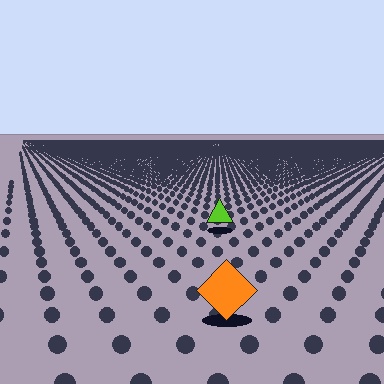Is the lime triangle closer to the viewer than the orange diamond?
No. The orange diamond is closer — you can tell from the texture gradient: the ground texture is coarser near it.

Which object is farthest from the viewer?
The lime triangle is farthest from the viewer. It appears smaller and the ground texture around it is denser.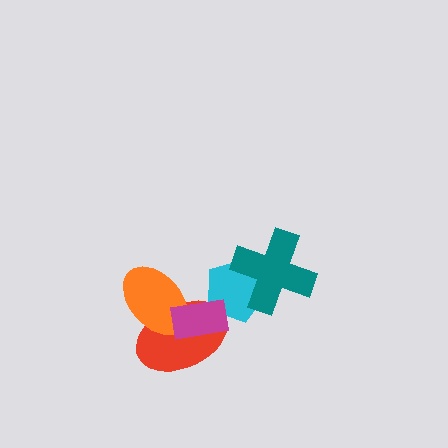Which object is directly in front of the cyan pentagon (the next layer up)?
The teal cross is directly in front of the cyan pentagon.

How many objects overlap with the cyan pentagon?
3 objects overlap with the cyan pentagon.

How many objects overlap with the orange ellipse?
2 objects overlap with the orange ellipse.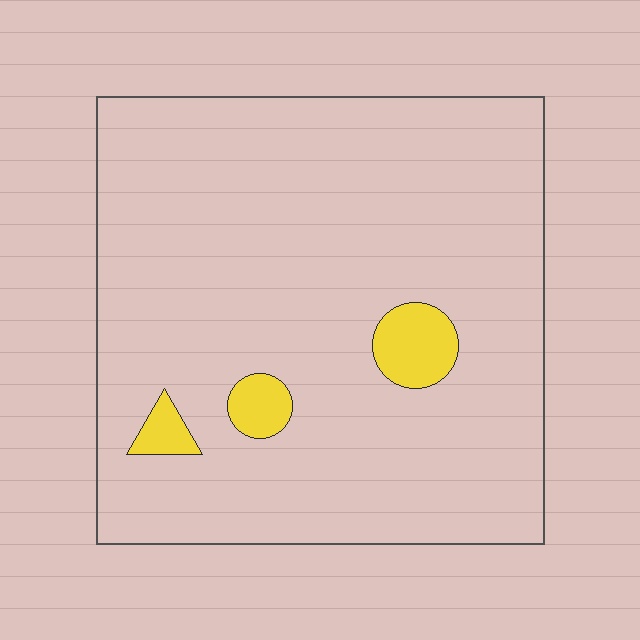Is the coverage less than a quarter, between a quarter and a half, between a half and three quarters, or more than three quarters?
Less than a quarter.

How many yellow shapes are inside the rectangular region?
3.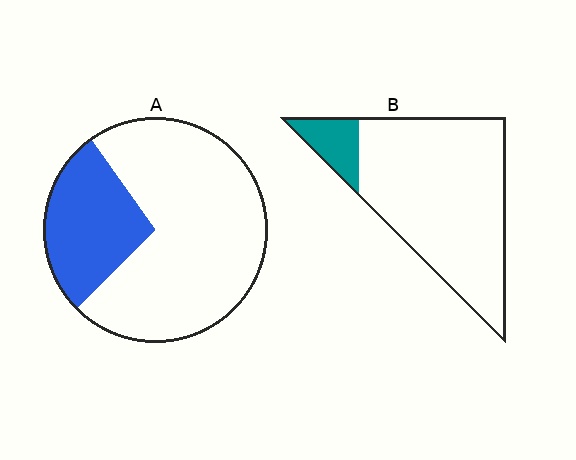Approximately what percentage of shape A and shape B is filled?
A is approximately 30% and B is approximately 10%.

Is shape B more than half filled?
No.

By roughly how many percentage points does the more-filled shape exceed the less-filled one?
By roughly 15 percentage points (A over B).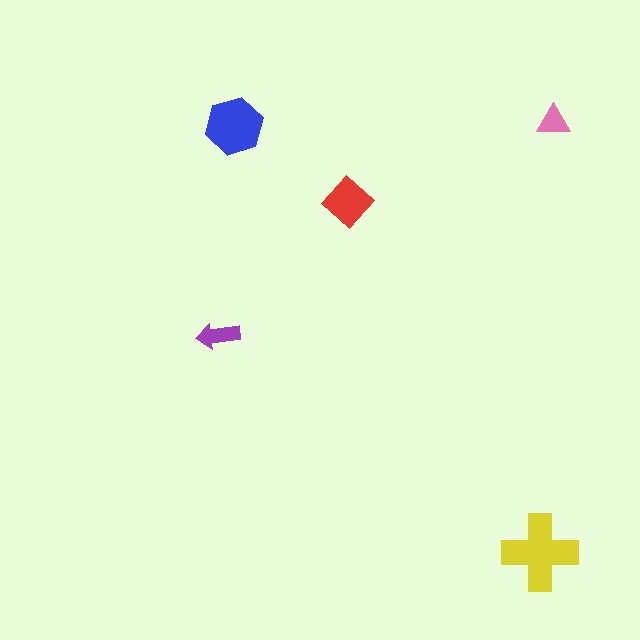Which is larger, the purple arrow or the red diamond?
The red diamond.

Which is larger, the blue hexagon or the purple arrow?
The blue hexagon.